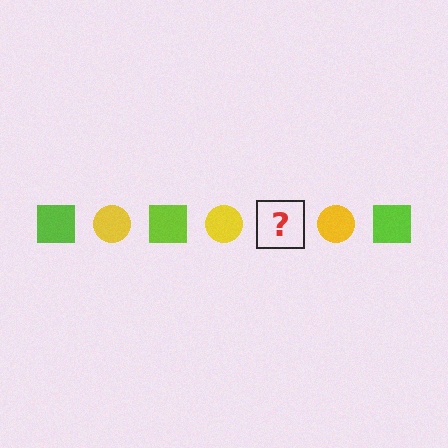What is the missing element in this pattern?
The missing element is a lime square.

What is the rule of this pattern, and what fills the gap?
The rule is that the pattern alternates between lime square and yellow circle. The gap should be filled with a lime square.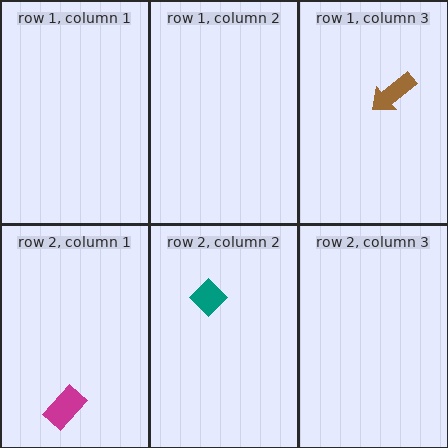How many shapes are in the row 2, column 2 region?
1.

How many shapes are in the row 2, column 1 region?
1.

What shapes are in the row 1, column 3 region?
The brown arrow.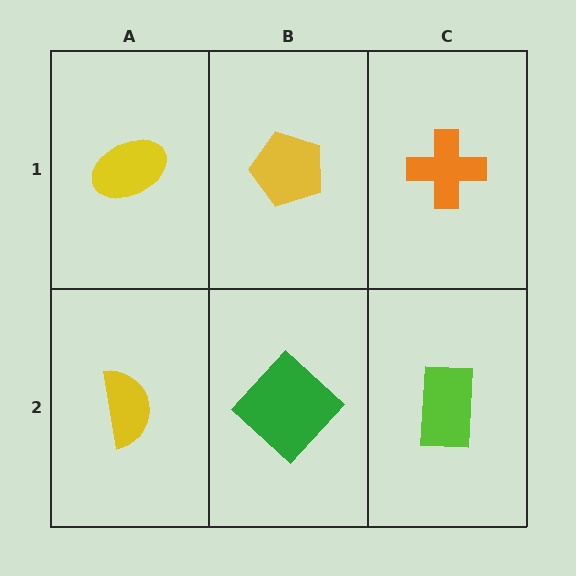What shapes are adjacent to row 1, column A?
A yellow semicircle (row 2, column A), a yellow pentagon (row 1, column B).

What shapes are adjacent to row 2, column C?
An orange cross (row 1, column C), a green diamond (row 2, column B).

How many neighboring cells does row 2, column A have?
2.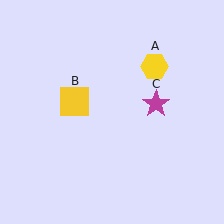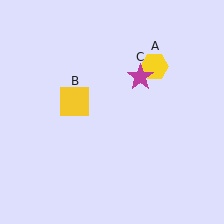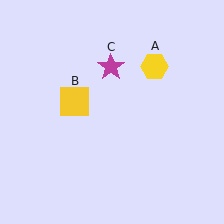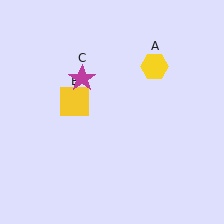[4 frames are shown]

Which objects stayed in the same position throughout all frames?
Yellow hexagon (object A) and yellow square (object B) remained stationary.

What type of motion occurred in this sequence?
The magenta star (object C) rotated counterclockwise around the center of the scene.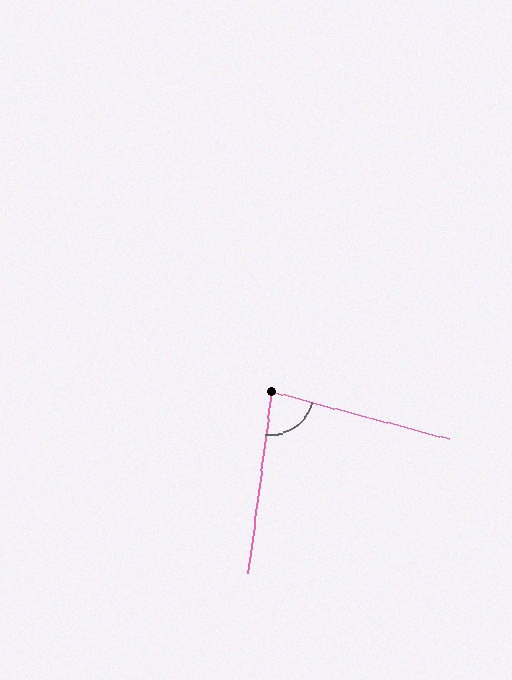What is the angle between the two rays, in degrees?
Approximately 82 degrees.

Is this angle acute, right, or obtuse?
It is acute.